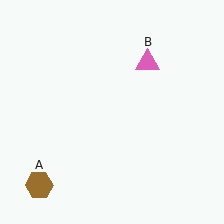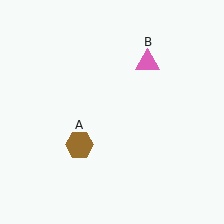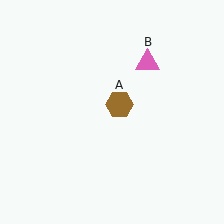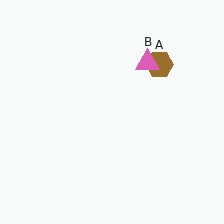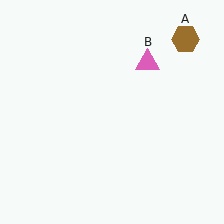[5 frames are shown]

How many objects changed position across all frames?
1 object changed position: brown hexagon (object A).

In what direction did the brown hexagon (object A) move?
The brown hexagon (object A) moved up and to the right.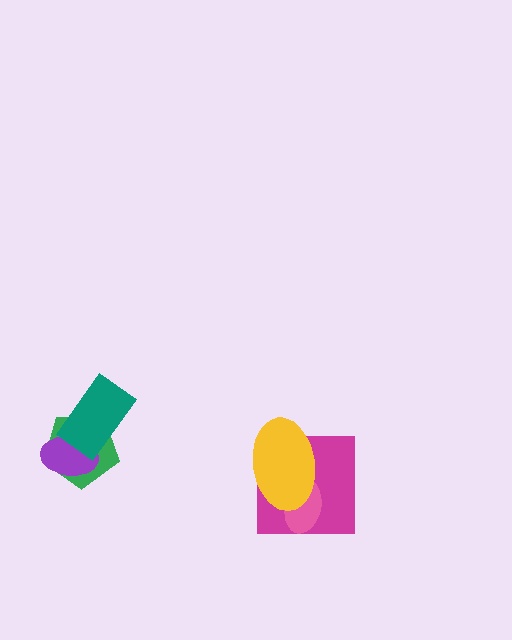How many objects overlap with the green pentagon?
2 objects overlap with the green pentagon.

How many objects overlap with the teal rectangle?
2 objects overlap with the teal rectangle.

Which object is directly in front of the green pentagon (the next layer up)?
The purple ellipse is directly in front of the green pentagon.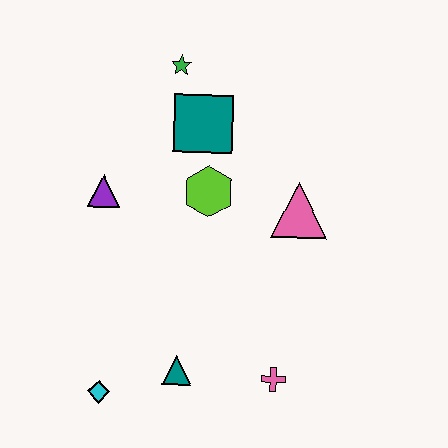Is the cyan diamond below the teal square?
Yes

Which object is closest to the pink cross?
The teal triangle is closest to the pink cross.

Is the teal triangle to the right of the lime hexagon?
No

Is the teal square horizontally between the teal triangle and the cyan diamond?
No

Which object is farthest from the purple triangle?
The pink cross is farthest from the purple triangle.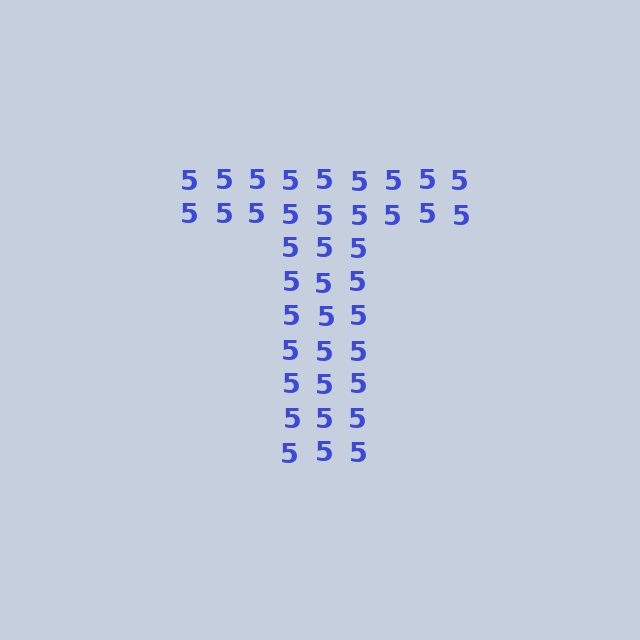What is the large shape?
The large shape is the letter T.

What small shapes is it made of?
It is made of small digit 5's.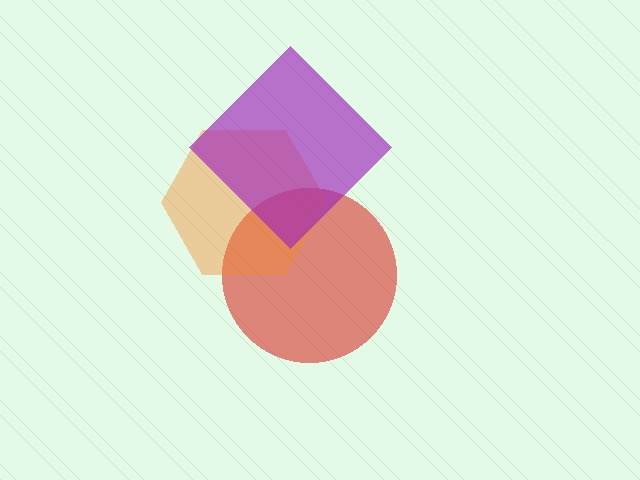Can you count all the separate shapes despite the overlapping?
Yes, there are 3 separate shapes.